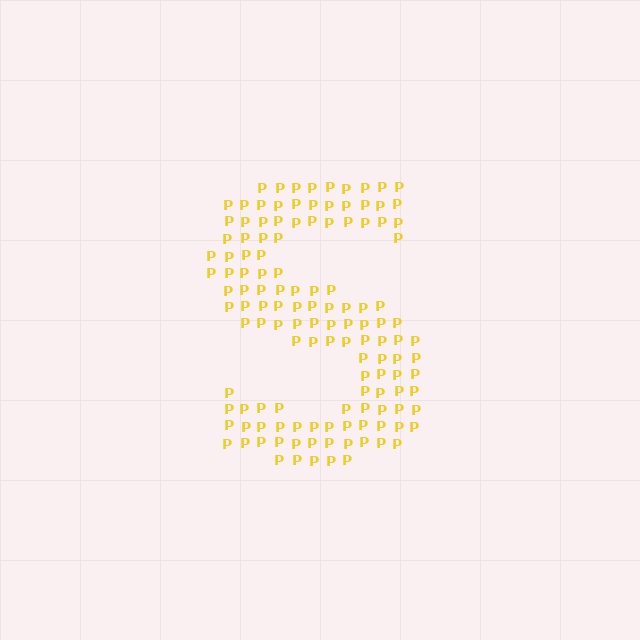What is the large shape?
The large shape is the letter S.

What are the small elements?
The small elements are letter P's.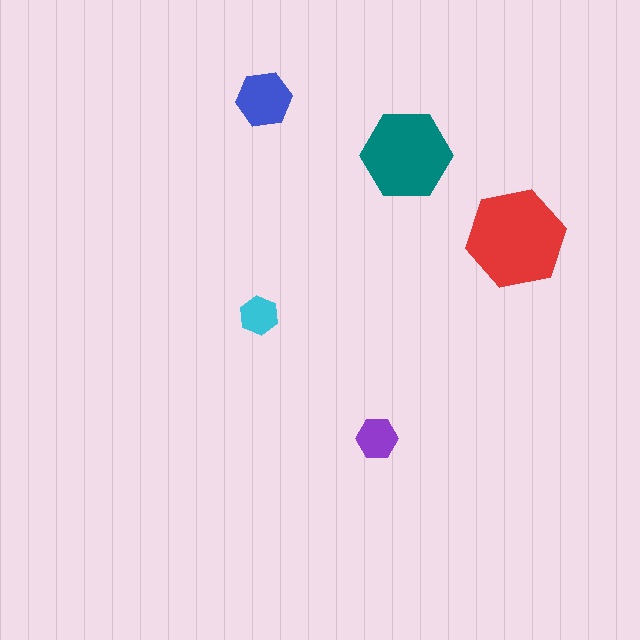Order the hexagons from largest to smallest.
the red one, the teal one, the blue one, the purple one, the cyan one.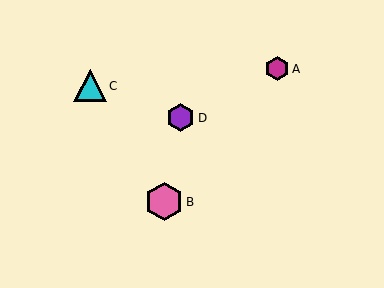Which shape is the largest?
The pink hexagon (labeled B) is the largest.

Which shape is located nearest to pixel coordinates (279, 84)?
The magenta hexagon (labeled A) at (277, 69) is nearest to that location.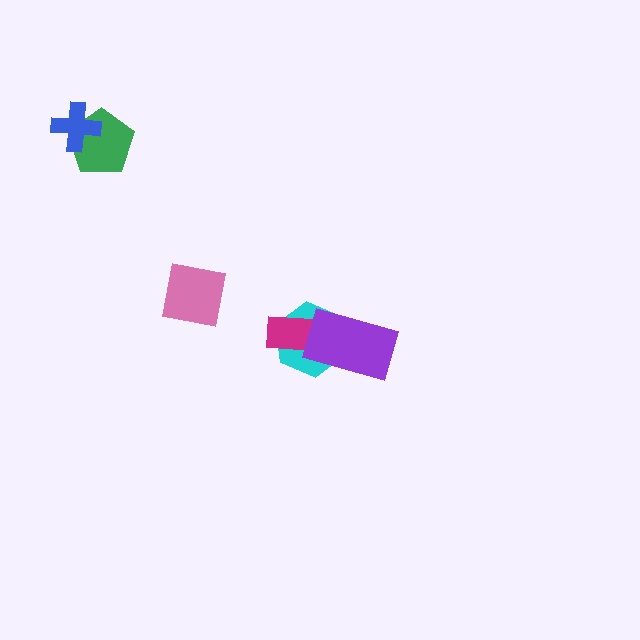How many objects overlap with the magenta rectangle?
2 objects overlap with the magenta rectangle.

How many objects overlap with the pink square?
0 objects overlap with the pink square.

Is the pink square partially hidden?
No, no other shape covers it.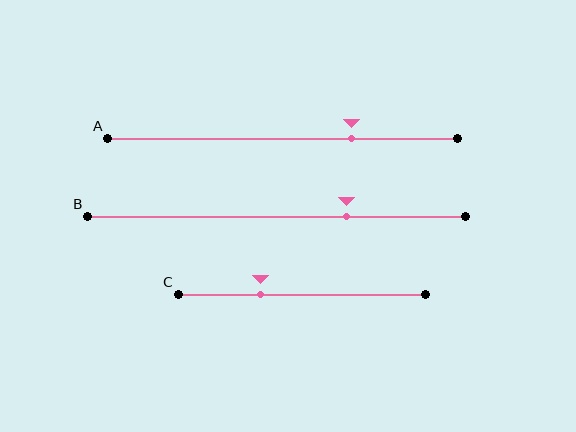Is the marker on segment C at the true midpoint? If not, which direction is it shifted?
No, the marker on segment C is shifted to the left by about 17% of the segment length.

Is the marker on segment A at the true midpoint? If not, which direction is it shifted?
No, the marker on segment A is shifted to the right by about 20% of the segment length.